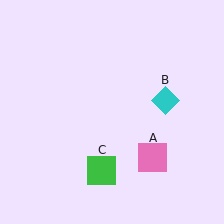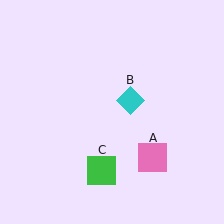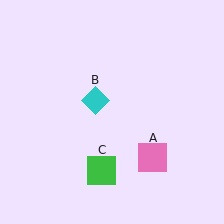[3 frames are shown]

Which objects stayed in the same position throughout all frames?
Pink square (object A) and green square (object C) remained stationary.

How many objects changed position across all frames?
1 object changed position: cyan diamond (object B).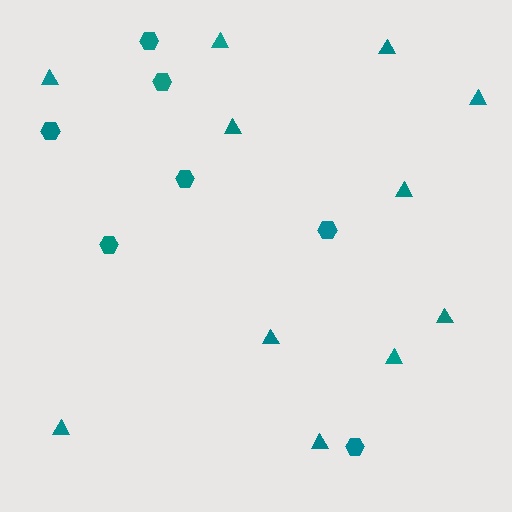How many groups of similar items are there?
There are 2 groups: one group of hexagons (7) and one group of triangles (11).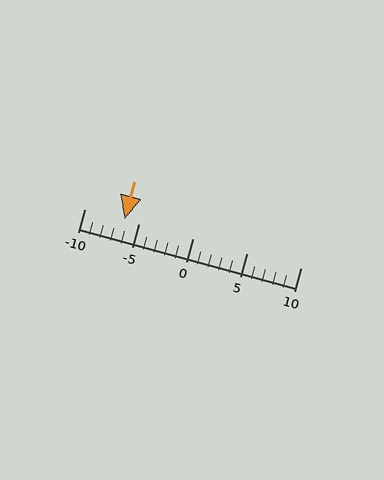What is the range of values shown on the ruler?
The ruler shows values from -10 to 10.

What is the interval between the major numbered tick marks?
The major tick marks are spaced 5 units apart.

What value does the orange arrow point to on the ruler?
The orange arrow points to approximately -6.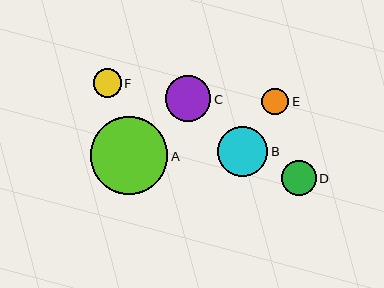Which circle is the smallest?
Circle E is the smallest with a size of approximately 27 pixels.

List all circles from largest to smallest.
From largest to smallest: A, B, C, D, F, E.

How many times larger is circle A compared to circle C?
Circle A is approximately 1.7 times the size of circle C.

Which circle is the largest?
Circle A is the largest with a size of approximately 77 pixels.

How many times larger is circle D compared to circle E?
Circle D is approximately 1.3 times the size of circle E.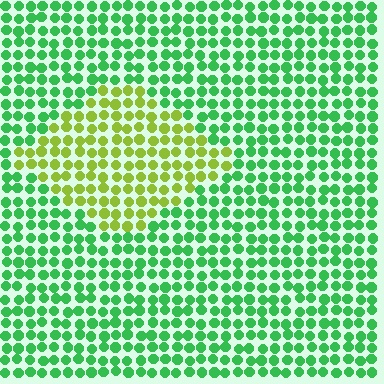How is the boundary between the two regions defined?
The boundary is defined purely by a slight shift in hue (about 51 degrees). Spacing, size, and orientation are identical on both sides.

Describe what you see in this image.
The image is filled with small green elements in a uniform arrangement. A diamond-shaped region is visible where the elements are tinted to a slightly different hue, forming a subtle color boundary.